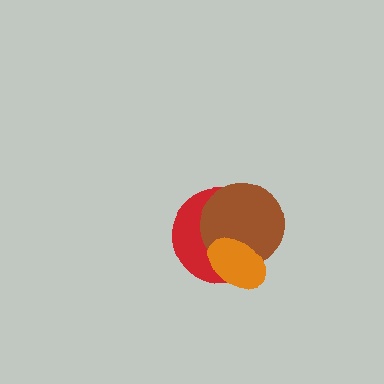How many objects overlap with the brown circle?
2 objects overlap with the brown circle.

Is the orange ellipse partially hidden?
No, no other shape covers it.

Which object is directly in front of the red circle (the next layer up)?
The brown circle is directly in front of the red circle.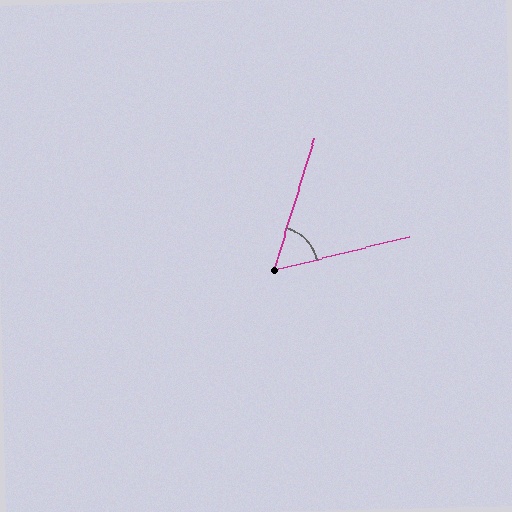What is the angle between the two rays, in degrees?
Approximately 59 degrees.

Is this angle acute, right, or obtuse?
It is acute.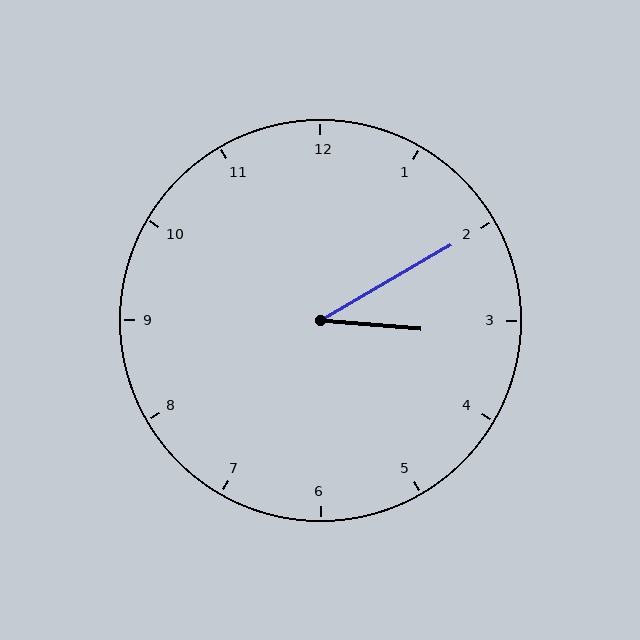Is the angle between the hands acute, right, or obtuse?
It is acute.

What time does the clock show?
3:10.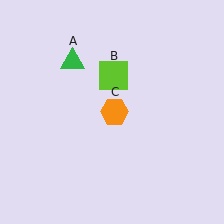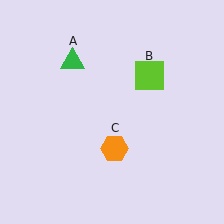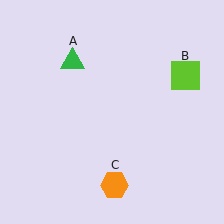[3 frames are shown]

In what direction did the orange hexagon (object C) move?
The orange hexagon (object C) moved down.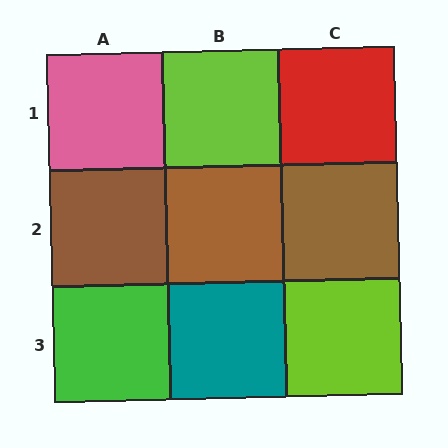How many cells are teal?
1 cell is teal.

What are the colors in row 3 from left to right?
Green, teal, lime.